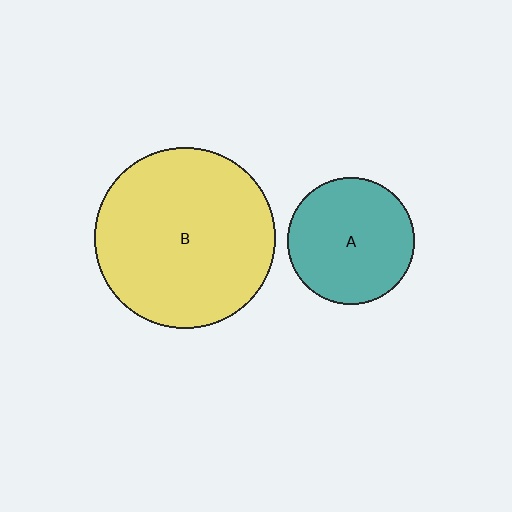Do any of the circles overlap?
No, none of the circles overlap.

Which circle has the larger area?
Circle B (yellow).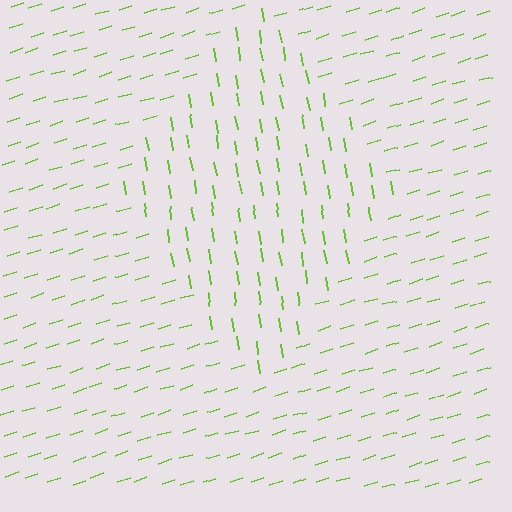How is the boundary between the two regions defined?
The boundary is defined purely by a change in line orientation (approximately 81 degrees difference). All lines are the same color and thickness.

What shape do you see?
I see a diamond.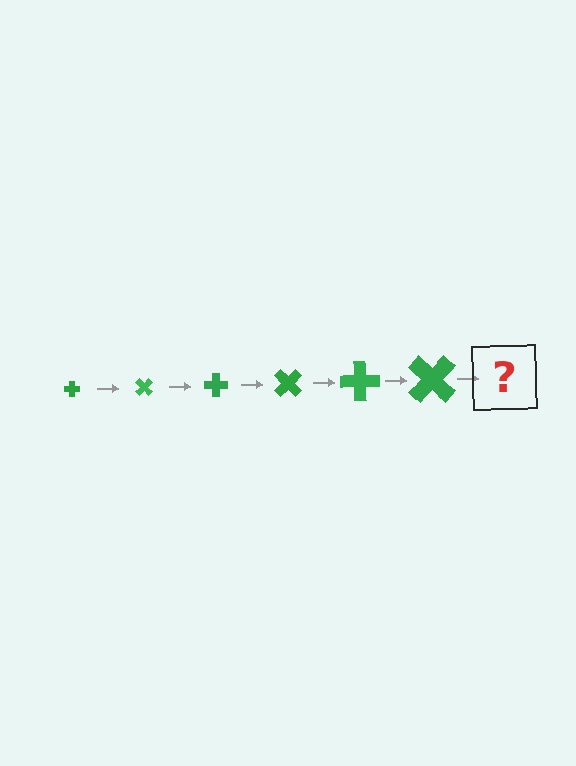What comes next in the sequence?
The next element should be a cross, larger than the previous one and rotated 270 degrees from the start.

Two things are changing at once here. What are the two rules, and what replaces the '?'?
The two rules are that the cross grows larger each step and it rotates 45 degrees each step. The '?' should be a cross, larger than the previous one and rotated 270 degrees from the start.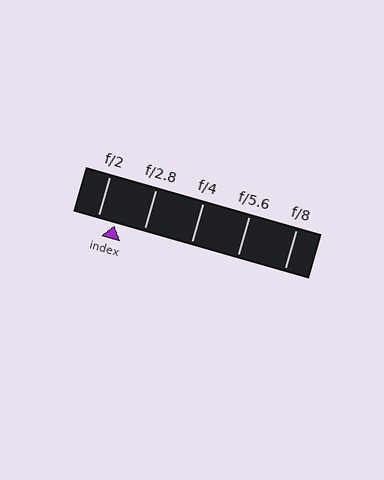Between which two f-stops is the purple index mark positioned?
The index mark is between f/2 and f/2.8.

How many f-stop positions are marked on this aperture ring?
There are 5 f-stop positions marked.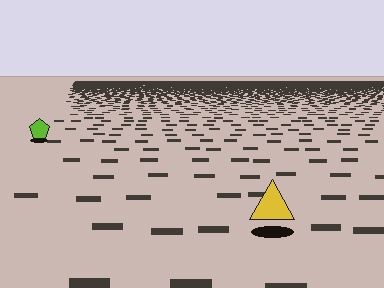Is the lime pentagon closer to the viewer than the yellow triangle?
No. The yellow triangle is closer — you can tell from the texture gradient: the ground texture is coarser near it.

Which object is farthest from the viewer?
The lime pentagon is farthest from the viewer. It appears smaller and the ground texture around it is denser.